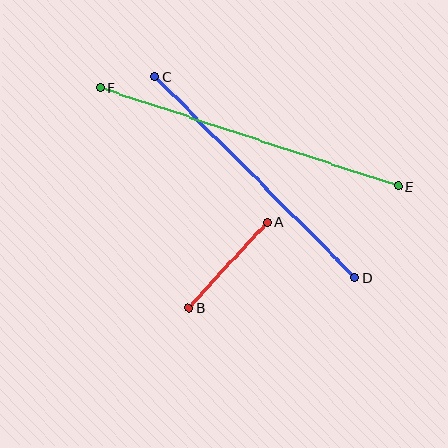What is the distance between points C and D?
The distance is approximately 283 pixels.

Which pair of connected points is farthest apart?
Points E and F are farthest apart.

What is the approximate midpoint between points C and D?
The midpoint is at approximately (255, 177) pixels.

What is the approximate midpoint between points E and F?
The midpoint is at approximately (249, 137) pixels.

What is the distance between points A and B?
The distance is approximately 116 pixels.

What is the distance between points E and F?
The distance is approximately 313 pixels.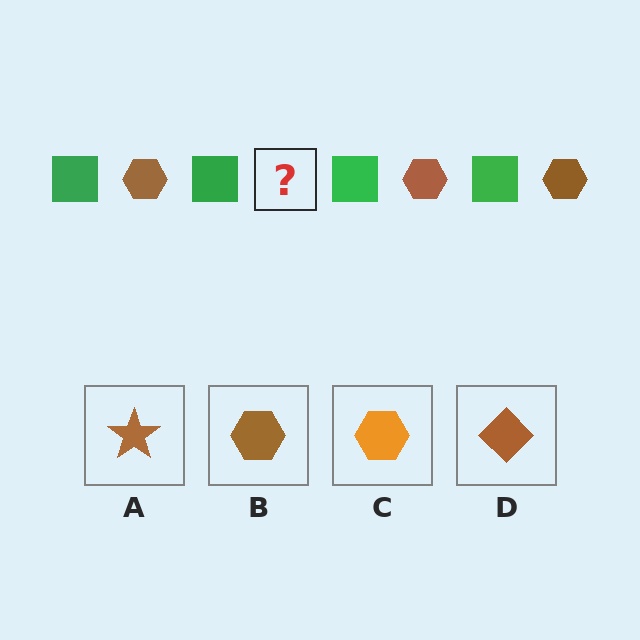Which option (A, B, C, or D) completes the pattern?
B.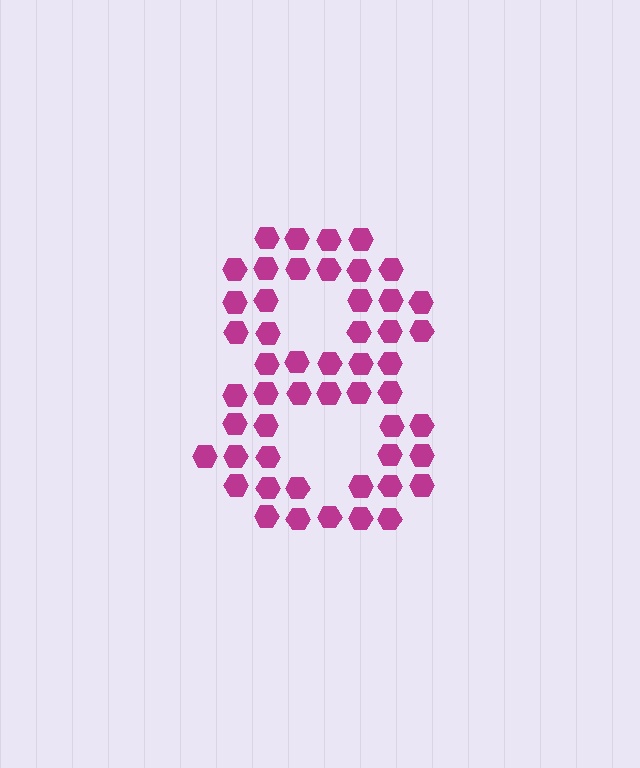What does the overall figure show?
The overall figure shows the digit 8.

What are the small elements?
The small elements are hexagons.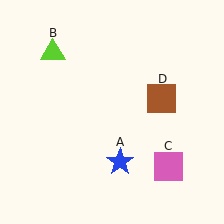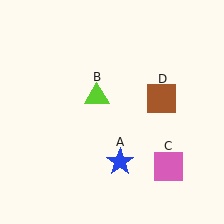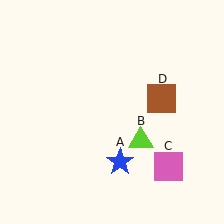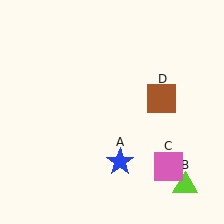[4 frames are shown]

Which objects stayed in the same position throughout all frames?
Blue star (object A) and pink square (object C) and brown square (object D) remained stationary.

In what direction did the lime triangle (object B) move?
The lime triangle (object B) moved down and to the right.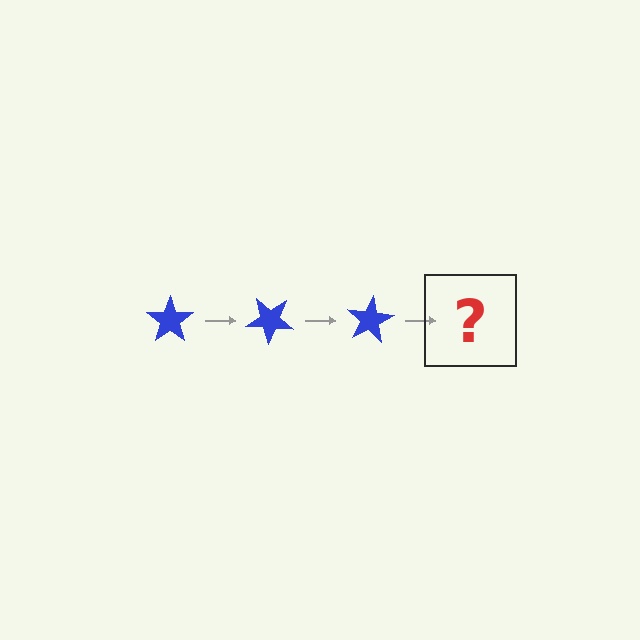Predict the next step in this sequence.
The next step is a blue star rotated 120 degrees.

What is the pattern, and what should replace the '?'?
The pattern is that the star rotates 40 degrees each step. The '?' should be a blue star rotated 120 degrees.